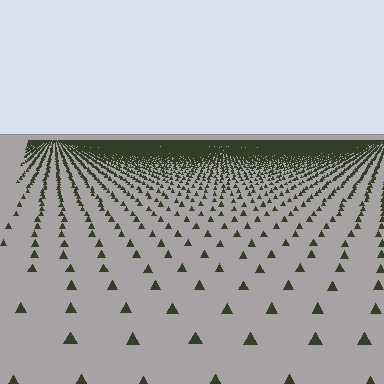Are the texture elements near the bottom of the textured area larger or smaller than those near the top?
Larger. Near the bottom, elements are closer to the viewer and appear at a bigger on-screen size.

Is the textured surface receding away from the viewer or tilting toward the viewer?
The surface is receding away from the viewer. Texture elements get smaller and denser toward the top.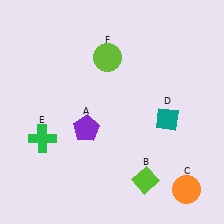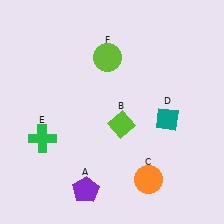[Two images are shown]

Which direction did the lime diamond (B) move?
The lime diamond (B) moved up.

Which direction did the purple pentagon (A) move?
The purple pentagon (A) moved down.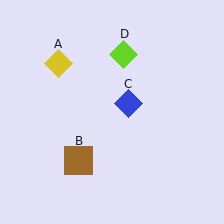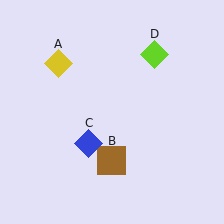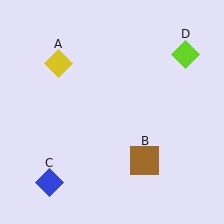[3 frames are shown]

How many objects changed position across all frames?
3 objects changed position: brown square (object B), blue diamond (object C), lime diamond (object D).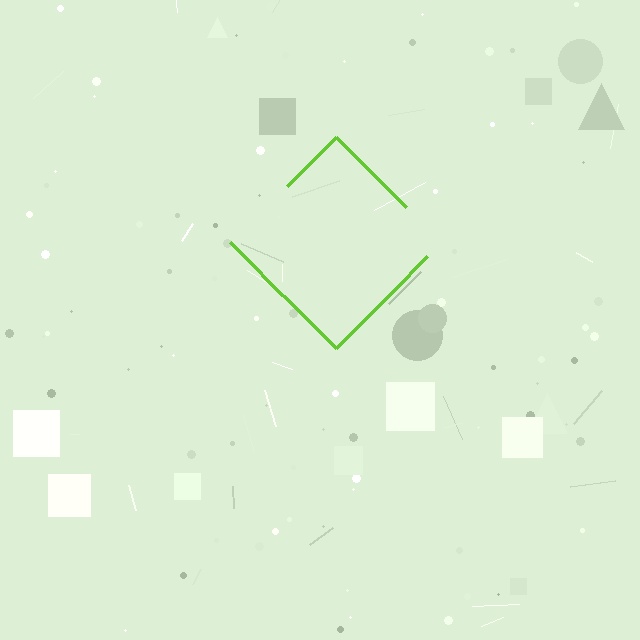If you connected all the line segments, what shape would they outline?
They would outline a diamond.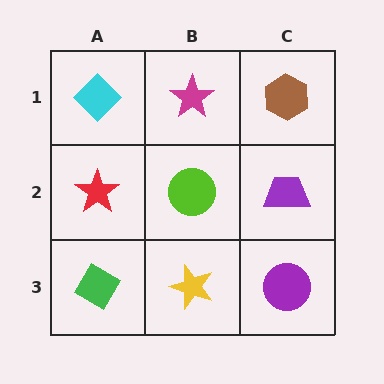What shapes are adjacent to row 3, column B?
A lime circle (row 2, column B), a green diamond (row 3, column A), a purple circle (row 3, column C).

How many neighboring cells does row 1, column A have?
2.